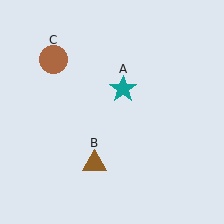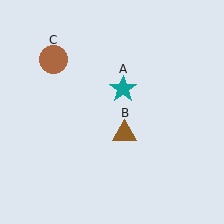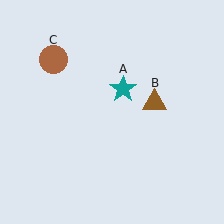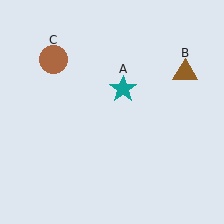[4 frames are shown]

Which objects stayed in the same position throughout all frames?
Teal star (object A) and brown circle (object C) remained stationary.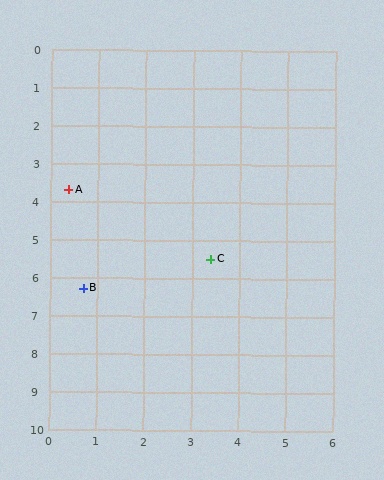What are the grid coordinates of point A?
Point A is at approximately (0.4, 3.7).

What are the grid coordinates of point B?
Point B is at approximately (0.7, 6.3).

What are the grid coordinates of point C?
Point C is at approximately (3.4, 5.5).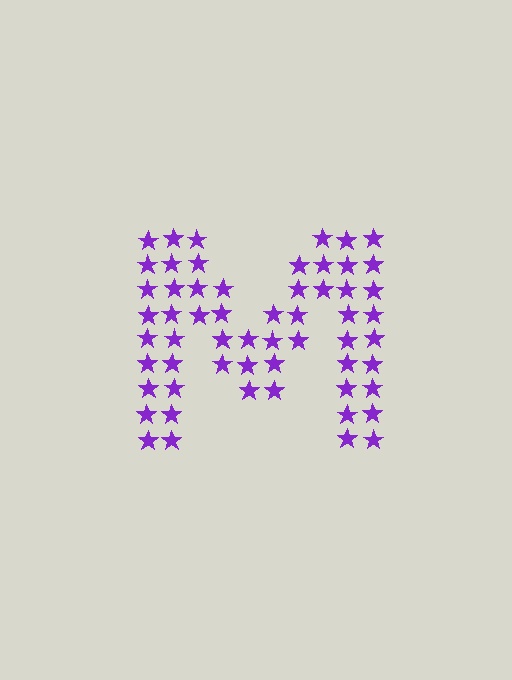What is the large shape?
The large shape is the letter M.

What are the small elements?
The small elements are stars.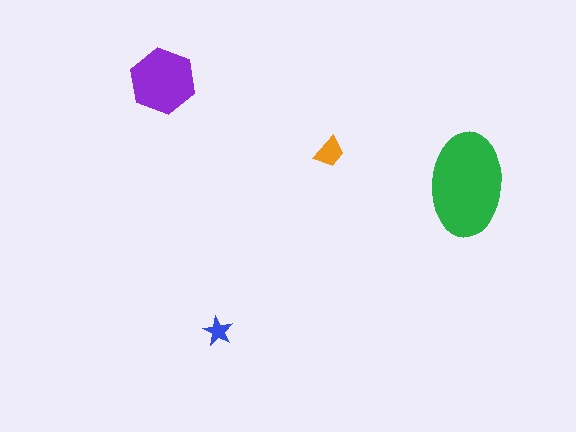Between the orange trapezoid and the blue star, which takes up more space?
The orange trapezoid.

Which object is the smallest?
The blue star.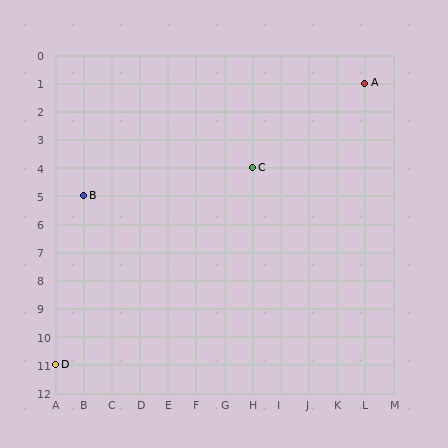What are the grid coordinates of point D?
Point D is at grid coordinates (A, 11).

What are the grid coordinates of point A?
Point A is at grid coordinates (L, 1).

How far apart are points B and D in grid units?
Points B and D are 1 column and 6 rows apart (about 6.1 grid units diagonally).